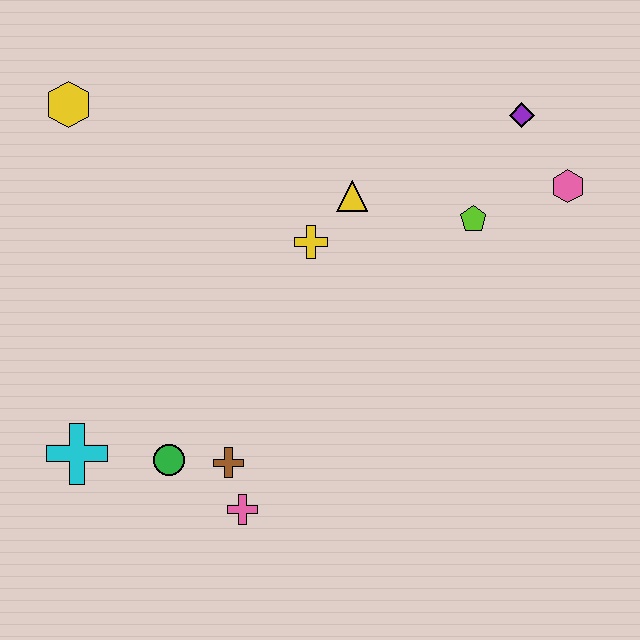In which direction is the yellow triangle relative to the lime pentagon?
The yellow triangle is to the left of the lime pentagon.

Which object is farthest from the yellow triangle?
The cyan cross is farthest from the yellow triangle.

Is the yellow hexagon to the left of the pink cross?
Yes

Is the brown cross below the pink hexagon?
Yes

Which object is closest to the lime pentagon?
The pink hexagon is closest to the lime pentagon.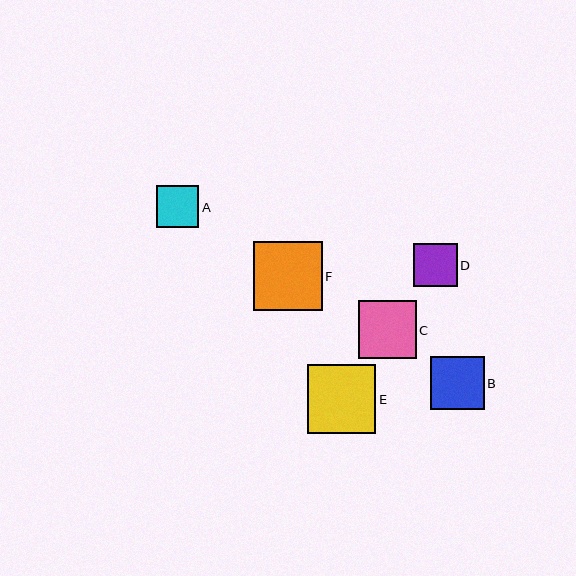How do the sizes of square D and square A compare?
Square D and square A are approximately the same size.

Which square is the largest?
Square F is the largest with a size of approximately 69 pixels.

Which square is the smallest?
Square A is the smallest with a size of approximately 42 pixels.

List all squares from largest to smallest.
From largest to smallest: F, E, C, B, D, A.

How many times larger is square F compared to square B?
Square F is approximately 1.3 times the size of square B.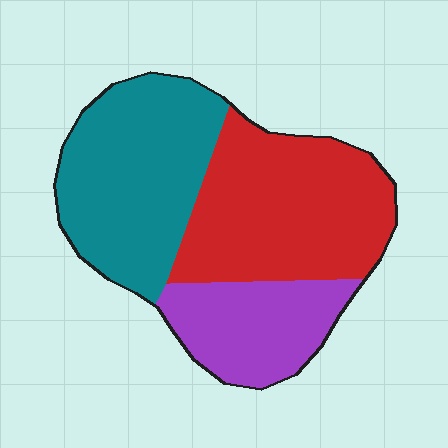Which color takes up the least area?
Purple, at roughly 20%.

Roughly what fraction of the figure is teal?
Teal takes up about three eighths (3/8) of the figure.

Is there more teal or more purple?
Teal.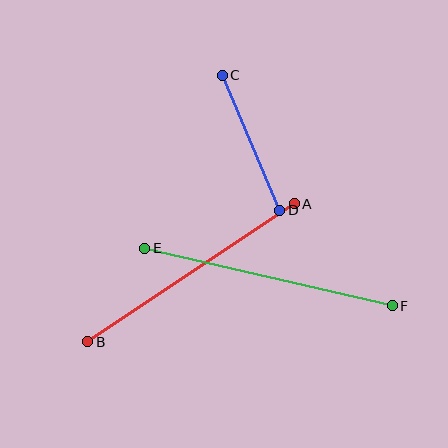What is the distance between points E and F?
The distance is approximately 254 pixels.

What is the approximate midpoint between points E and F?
The midpoint is at approximately (269, 277) pixels.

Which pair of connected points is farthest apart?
Points E and F are farthest apart.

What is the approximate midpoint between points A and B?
The midpoint is at approximately (191, 273) pixels.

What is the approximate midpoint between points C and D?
The midpoint is at approximately (251, 143) pixels.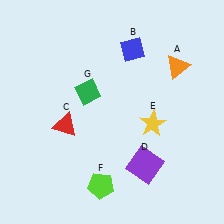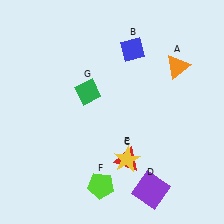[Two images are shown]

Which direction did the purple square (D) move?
The purple square (D) moved down.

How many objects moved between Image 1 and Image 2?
3 objects moved between the two images.